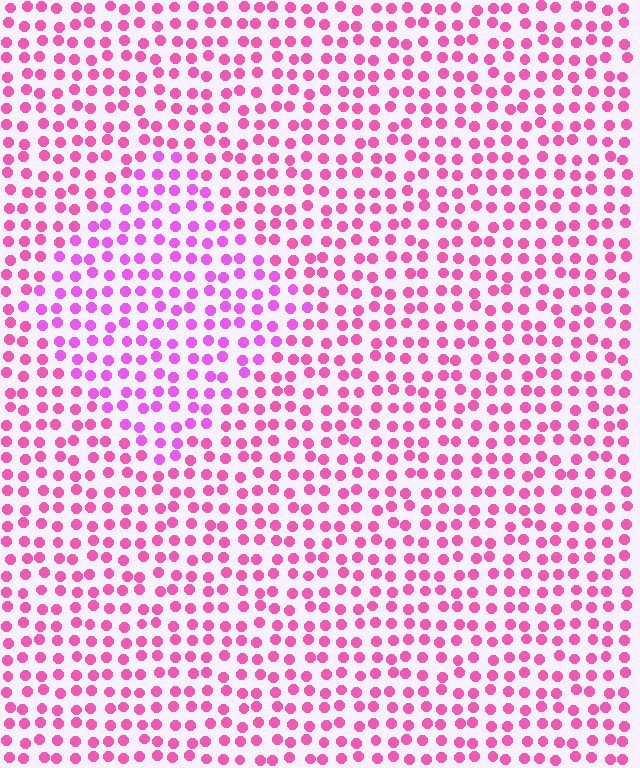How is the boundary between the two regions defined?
The boundary is defined purely by a slight shift in hue (about 26 degrees). Spacing, size, and orientation are identical on both sides.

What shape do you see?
I see a diamond.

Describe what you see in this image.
The image is filled with small pink elements in a uniform arrangement. A diamond-shaped region is visible where the elements are tinted to a slightly different hue, forming a subtle color boundary.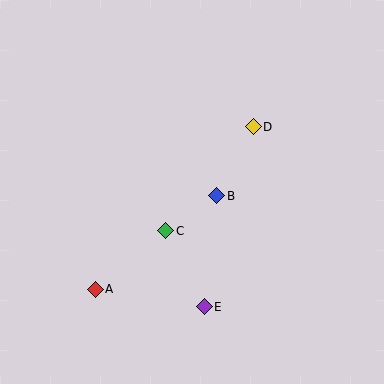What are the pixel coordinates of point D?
Point D is at (253, 127).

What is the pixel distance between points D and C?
The distance between D and C is 136 pixels.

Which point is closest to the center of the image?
Point B at (217, 196) is closest to the center.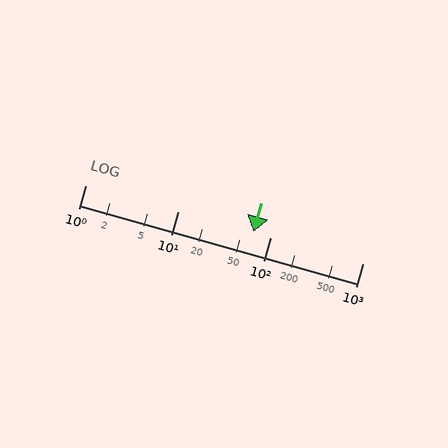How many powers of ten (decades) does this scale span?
The scale spans 3 decades, from 1 to 1000.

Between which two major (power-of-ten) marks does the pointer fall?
The pointer is between 10 and 100.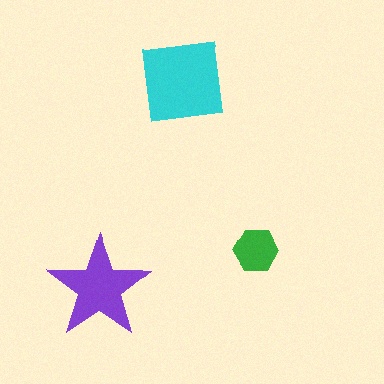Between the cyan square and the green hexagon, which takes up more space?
The cyan square.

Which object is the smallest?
The green hexagon.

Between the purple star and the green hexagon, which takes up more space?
The purple star.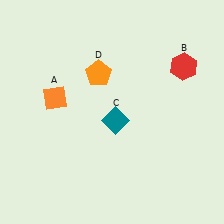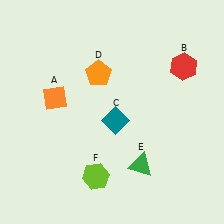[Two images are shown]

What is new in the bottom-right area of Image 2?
A green triangle (E) was added in the bottom-right area of Image 2.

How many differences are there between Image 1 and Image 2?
There are 2 differences between the two images.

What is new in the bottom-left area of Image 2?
A lime hexagon (F) was added in the bottom-left area of Image 2.